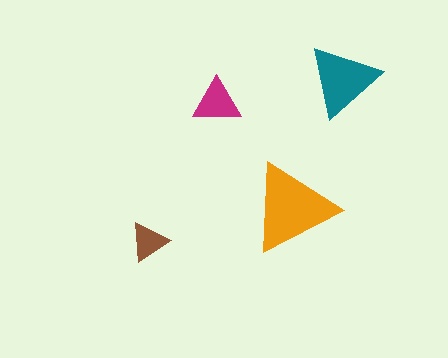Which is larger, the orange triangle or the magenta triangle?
The orange one.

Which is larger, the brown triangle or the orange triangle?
The orange one.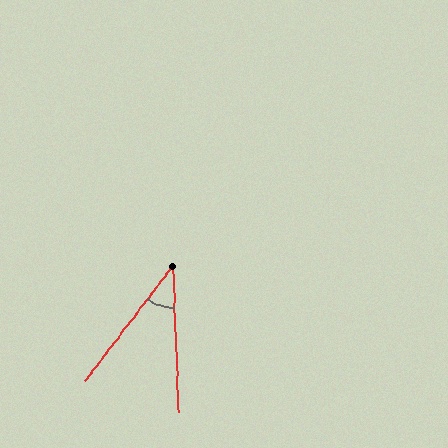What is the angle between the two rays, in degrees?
Approximately 40 degrees.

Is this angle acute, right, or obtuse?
It is acute.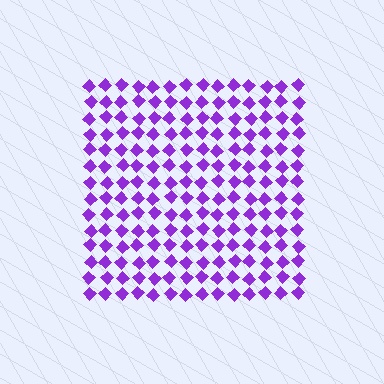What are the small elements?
The small elements are diamonds.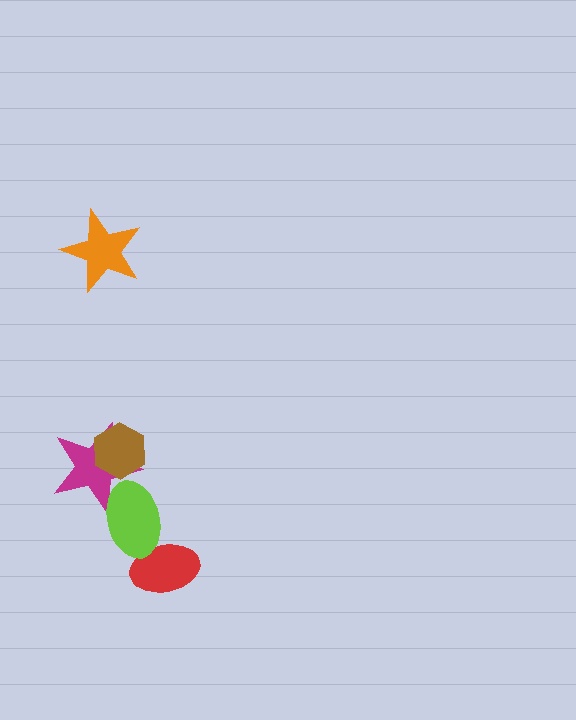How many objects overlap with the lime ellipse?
2 objects overlap with the lime ellipse.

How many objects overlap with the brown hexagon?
1 object overlaps with the brown hexagon.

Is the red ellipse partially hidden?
Yes, it is partially covered by another shape.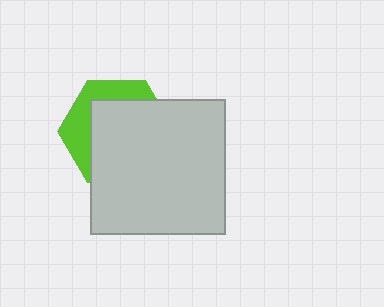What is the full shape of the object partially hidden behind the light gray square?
The partially hidden object is a lime hexagon.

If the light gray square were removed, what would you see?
You would see the complete lime hexagon.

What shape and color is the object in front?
The object in front is a light gray square.